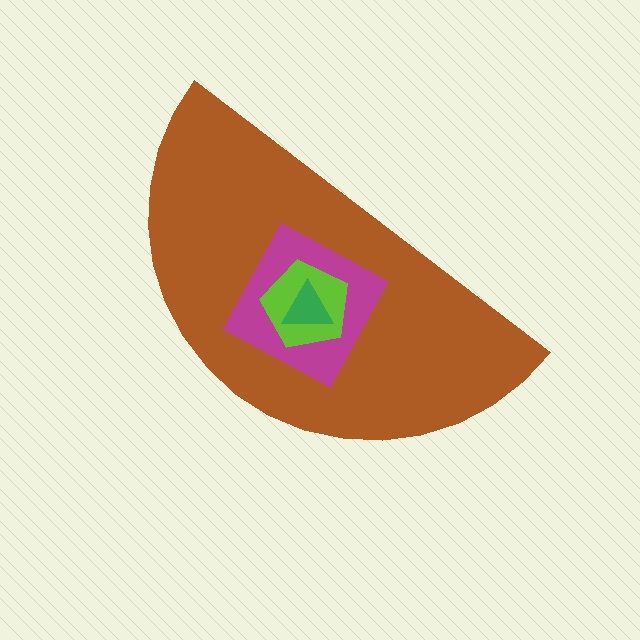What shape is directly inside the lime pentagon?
The green triangle.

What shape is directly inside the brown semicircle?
The magenta square.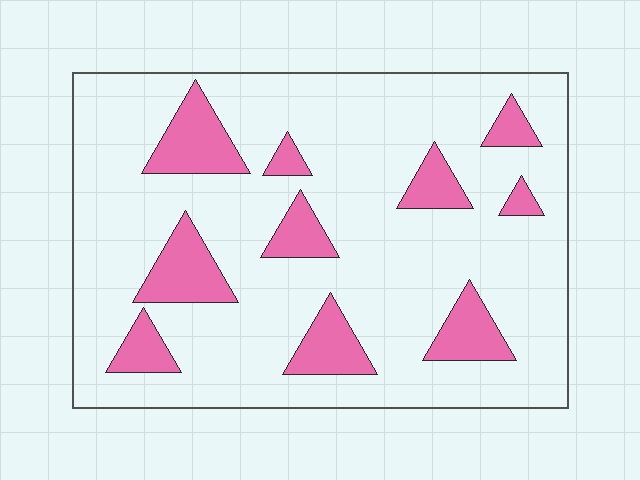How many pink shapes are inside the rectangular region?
10.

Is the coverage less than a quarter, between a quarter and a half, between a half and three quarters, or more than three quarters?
Less than a quarter.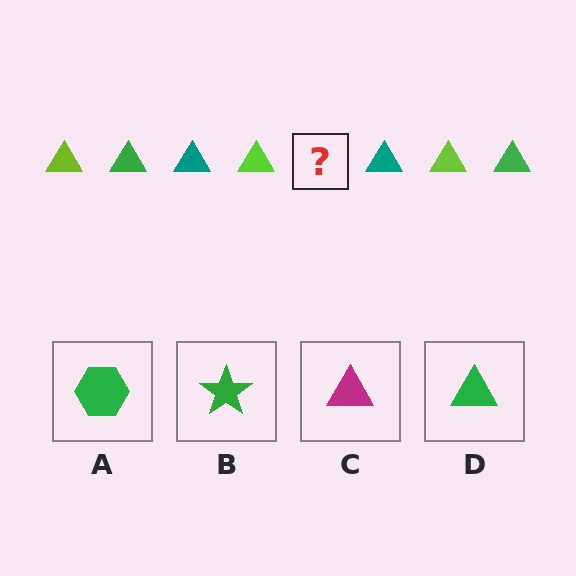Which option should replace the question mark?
Option D.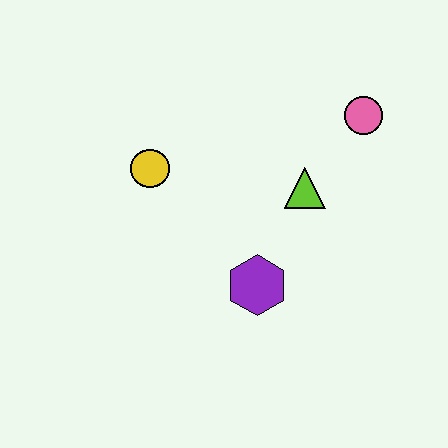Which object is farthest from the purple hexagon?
The pink circle is farthest from the purple hexagon.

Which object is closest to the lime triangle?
The pink circle is closest to the lime triangle.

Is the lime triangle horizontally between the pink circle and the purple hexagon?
Yes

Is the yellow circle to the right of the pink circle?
No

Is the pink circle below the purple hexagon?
No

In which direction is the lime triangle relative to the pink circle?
The lime triangle is below the pink circle.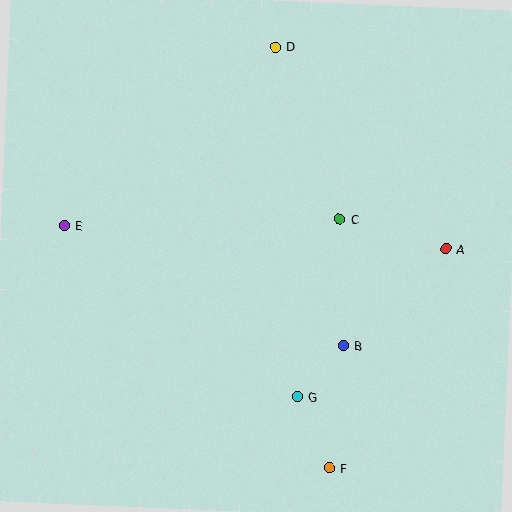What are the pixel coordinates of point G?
Point G is at (297, 397).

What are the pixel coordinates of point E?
Point E is at (64, 226).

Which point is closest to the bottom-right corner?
Point F is closest to the bottom-right corner.